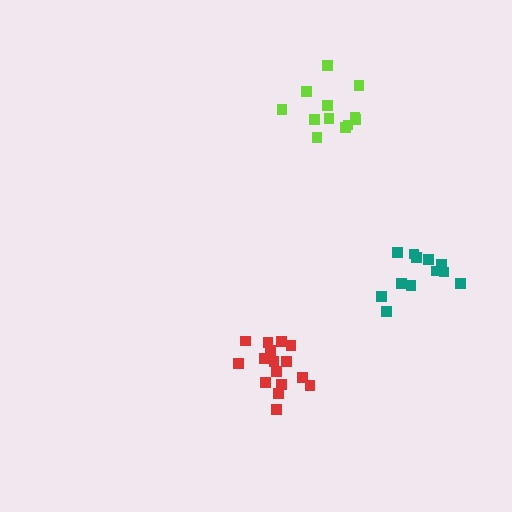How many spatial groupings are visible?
There are 3 spatial groupings.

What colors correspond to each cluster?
The clusters are colored: red, lime, teal.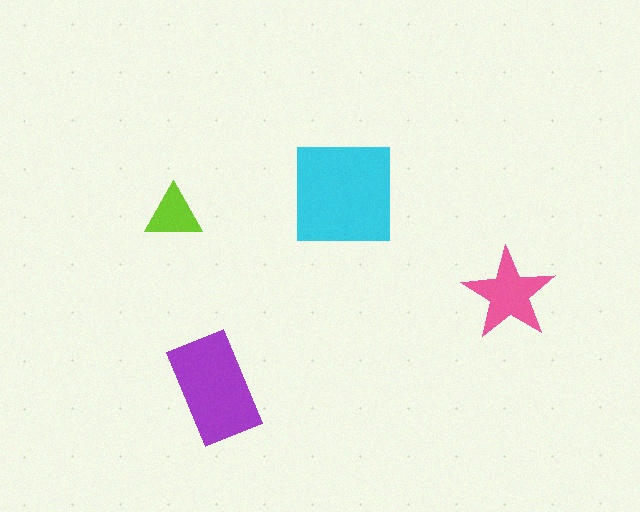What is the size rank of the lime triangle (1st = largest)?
4th.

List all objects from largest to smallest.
The cyan square, the purple rectangle, the pink star, the lime triangle.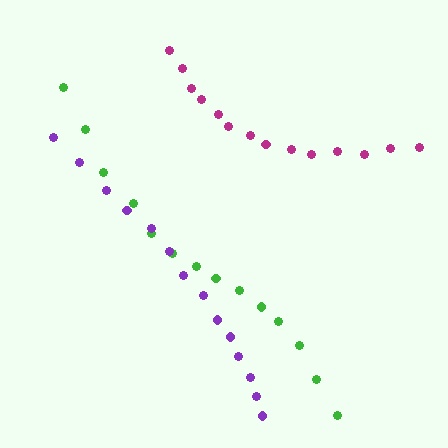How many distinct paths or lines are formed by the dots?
There are 3 distinct paths.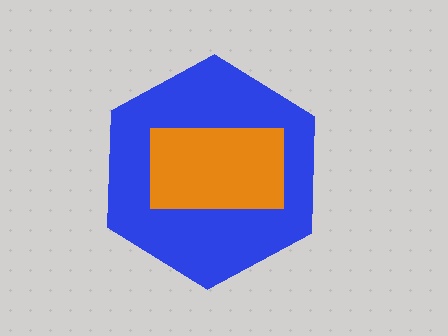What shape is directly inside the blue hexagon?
The orange rectangle.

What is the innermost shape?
The orange rectangle.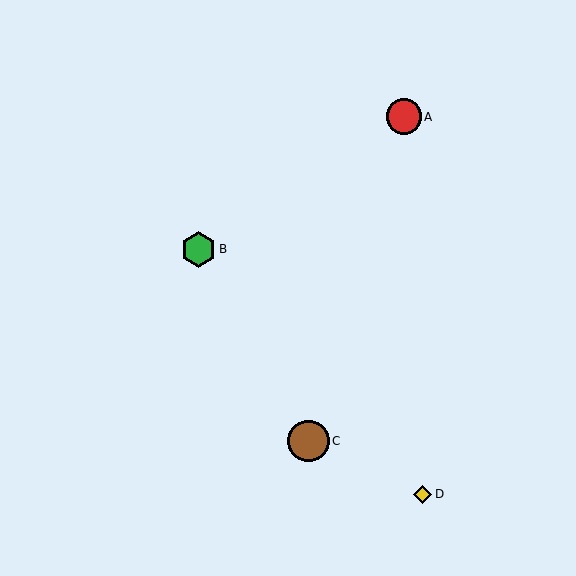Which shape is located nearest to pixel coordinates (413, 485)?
The yellow diamond (labeled D) at (423, 494) is nearest to that location.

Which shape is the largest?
The brown circle (labeled C) is the largest.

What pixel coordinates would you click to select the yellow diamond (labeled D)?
Click at (423, 494) to select the yellow diamond D.